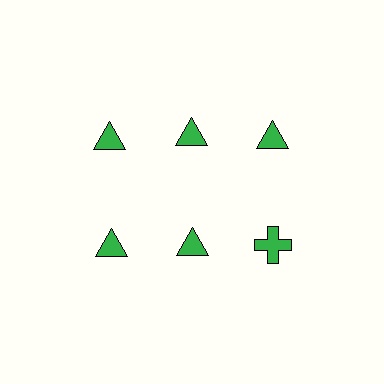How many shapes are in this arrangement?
There are 6 shapes arranged in a grid pattern.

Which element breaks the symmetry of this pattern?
The green cross in the second row, center column breaks the symmetry. All other shapes are green triangles.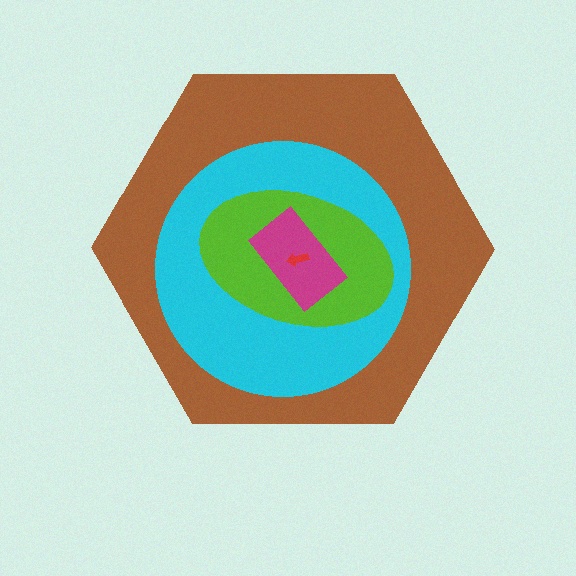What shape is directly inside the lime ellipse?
The magenta rectangle.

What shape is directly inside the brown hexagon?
The cyan circle.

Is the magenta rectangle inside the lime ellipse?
Yes.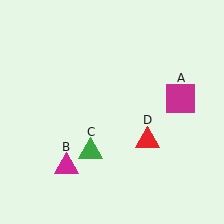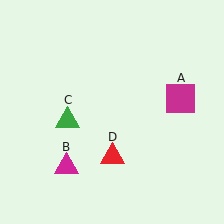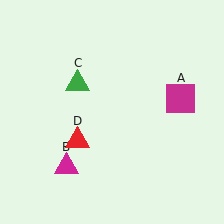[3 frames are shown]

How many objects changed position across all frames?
2 objects changed position: green triangle (object C), red triangle (object D).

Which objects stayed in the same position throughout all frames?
Magenta square (object A) and magenta triangle (object B) remained stationary.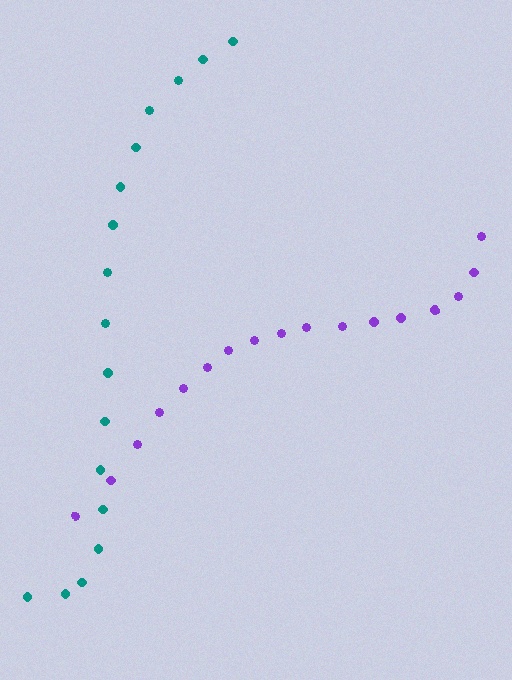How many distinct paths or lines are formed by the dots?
There are 2 distinct paths.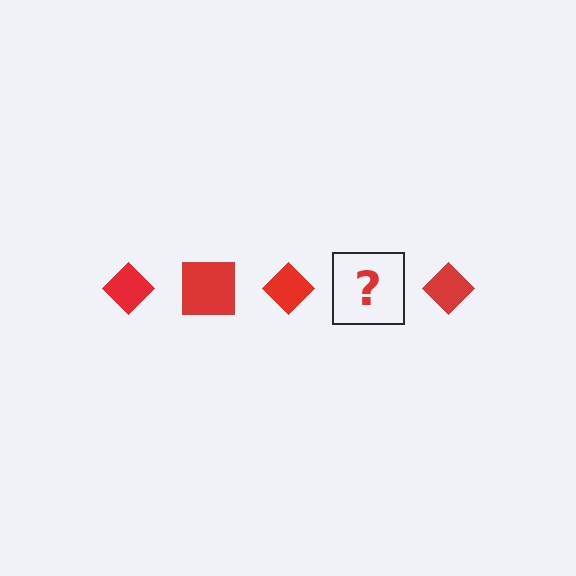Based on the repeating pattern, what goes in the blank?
The blank should be a red square.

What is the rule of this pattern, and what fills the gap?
The rule is that the pattern cycles through diamond, square shapes in red. The gap should be filled with a red square.